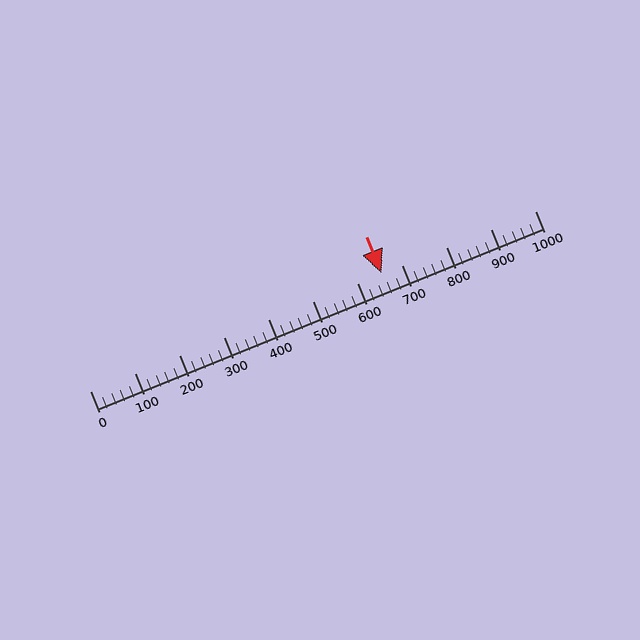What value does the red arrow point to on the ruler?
The red arrow points to approximately 655.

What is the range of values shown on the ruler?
The ruler shows values from 0 to 1000.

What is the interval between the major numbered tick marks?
The major tick marks are spaced 100 units apart.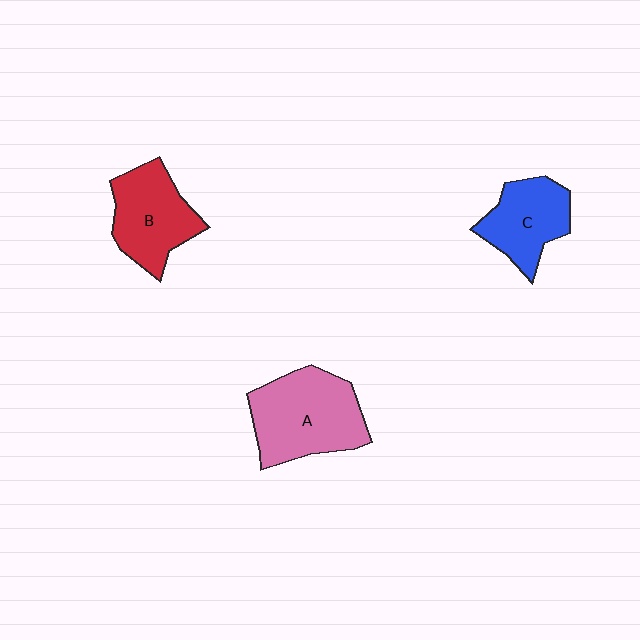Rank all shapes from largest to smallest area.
From largest to smallest: A (pink), B (red), C (blue).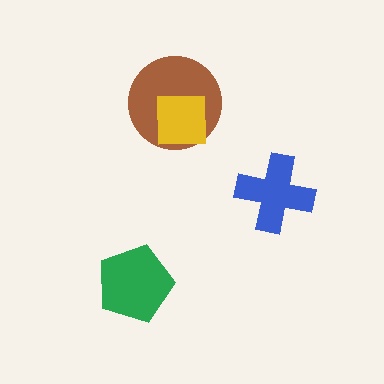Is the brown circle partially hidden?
Yes, it is partially covered by another shape.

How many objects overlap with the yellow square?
1 object overlaps with the yellow square.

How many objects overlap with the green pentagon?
0 objects overlap with the green pentagon.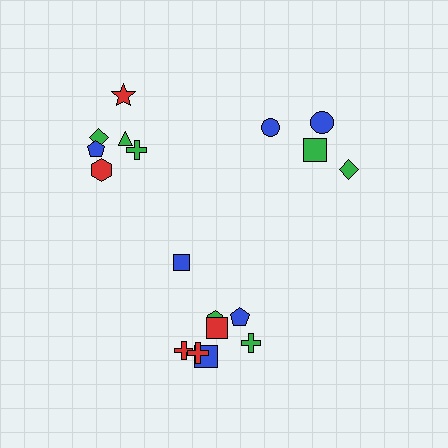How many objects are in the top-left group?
There are 6 objects.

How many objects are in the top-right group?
There are 4 objects.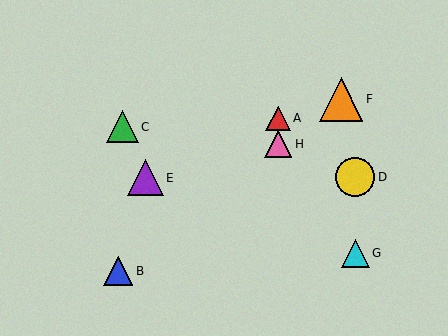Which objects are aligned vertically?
Objects A, H are aligned vertically.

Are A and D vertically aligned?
No, A is at x≈278 and D is at x≈355.